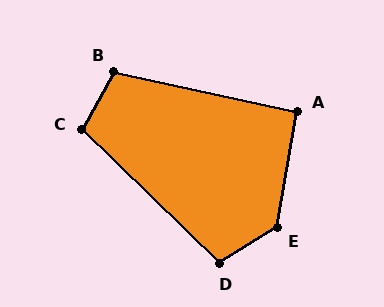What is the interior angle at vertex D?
Approximately 104 degrees (obtuse).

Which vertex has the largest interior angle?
E, at approximately 131 degrees.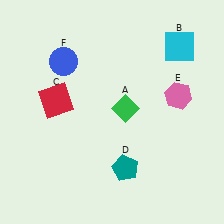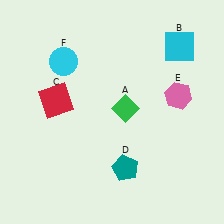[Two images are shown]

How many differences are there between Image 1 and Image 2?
There is 1 difference between the two images.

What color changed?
The circle (F) changed from blue in Image 1 to cyan in Image 2.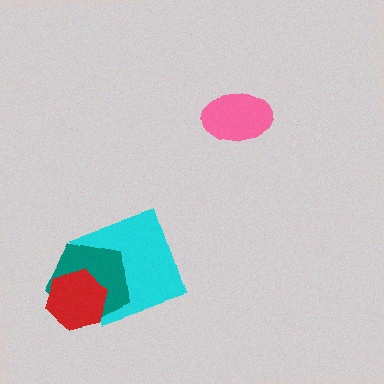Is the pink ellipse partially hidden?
No, no other shape covers it.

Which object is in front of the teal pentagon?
The red hexagon is in front of the teal pentagon.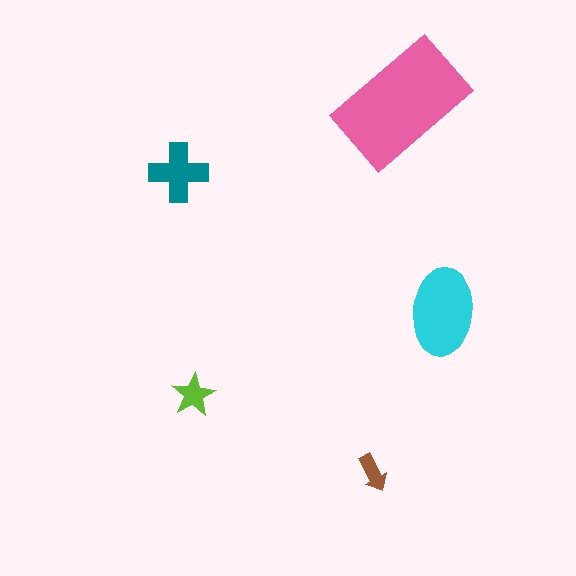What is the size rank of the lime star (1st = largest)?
4th.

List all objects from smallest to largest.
The brown arrow, the lime star, the teal cross, the cyan ellipse, the pink rectangle.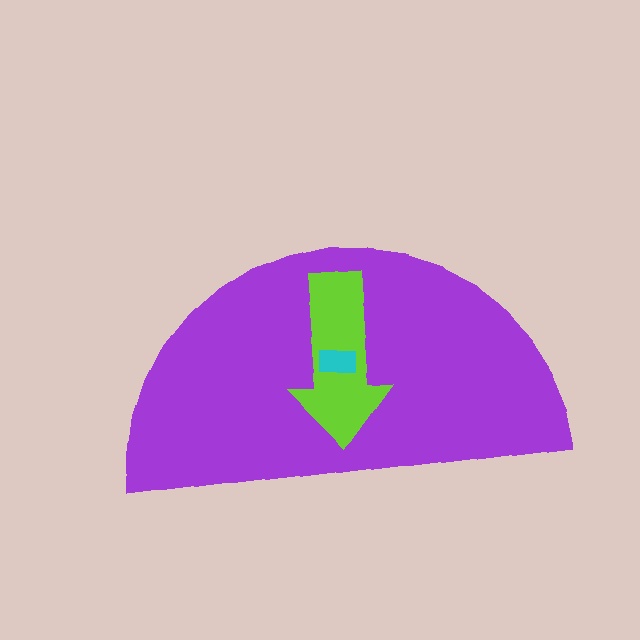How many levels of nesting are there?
3.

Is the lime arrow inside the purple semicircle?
Yes.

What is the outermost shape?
The purple semicircle.